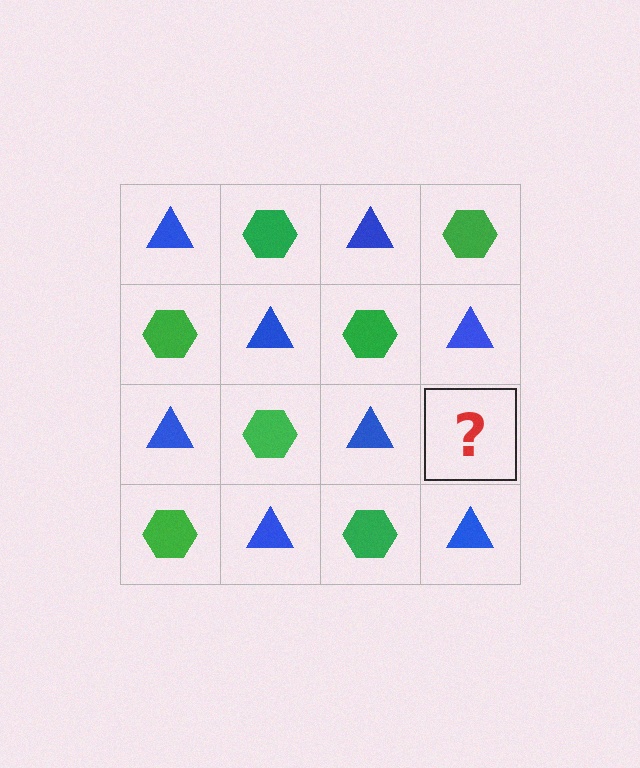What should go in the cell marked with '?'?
The missing cell should contain a green hexagon.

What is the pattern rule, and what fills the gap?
The rule is that it alternates blue triangle and green hexagon in a checkerboard pattern. The gap should be filled with a green hexagon.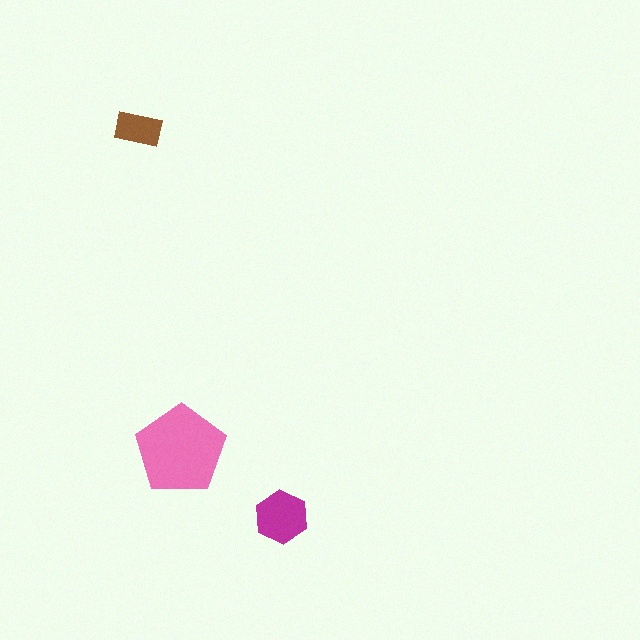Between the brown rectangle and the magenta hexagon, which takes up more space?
The magenta hexagon.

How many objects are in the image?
There are 3 objects in the image.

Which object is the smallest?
The brown rectangle.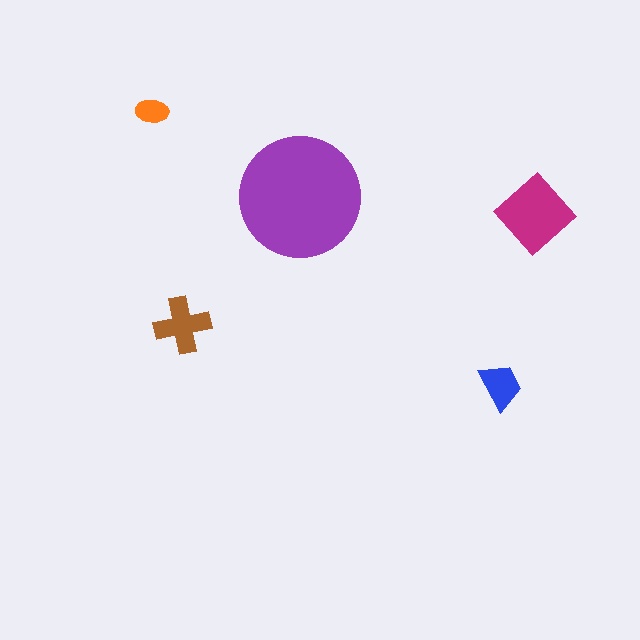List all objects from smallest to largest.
The orange ellipse, the blue trapezoid, the brown cross, the magenta diamond, the purple circle.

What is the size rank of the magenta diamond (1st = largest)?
2nd.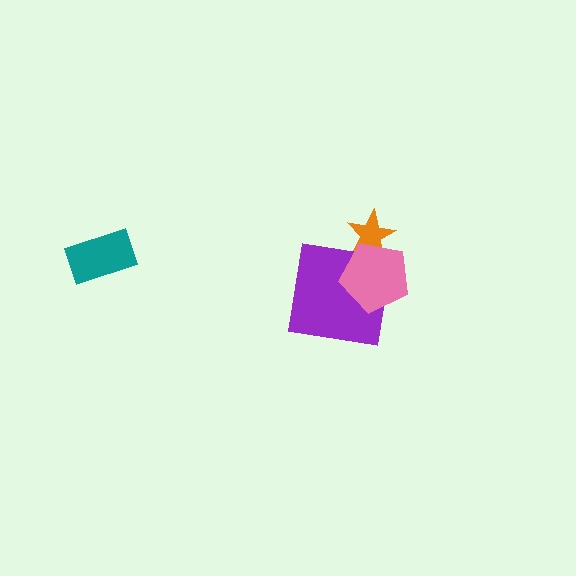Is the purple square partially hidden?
Yes, it is partially covered by another shape.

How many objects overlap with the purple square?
1 object overlaps with the purple square.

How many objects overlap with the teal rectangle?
0 objects overlap with the teal rectangle.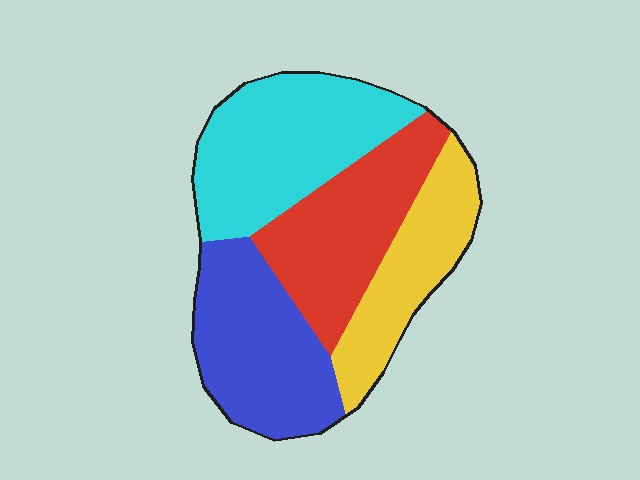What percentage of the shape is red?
Red covers roughly 25% of the shape.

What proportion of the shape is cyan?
Cyan takes up about one third (1/3) of the shape.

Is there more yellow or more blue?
Blue.